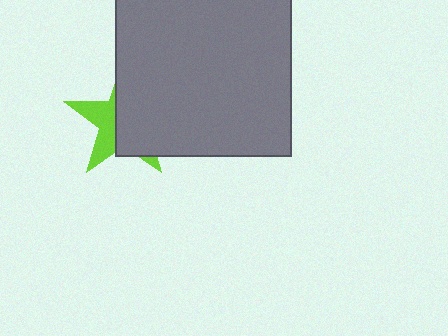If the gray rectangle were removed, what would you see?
You would see the complete lime star.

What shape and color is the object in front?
The object in front is a gray rectangle.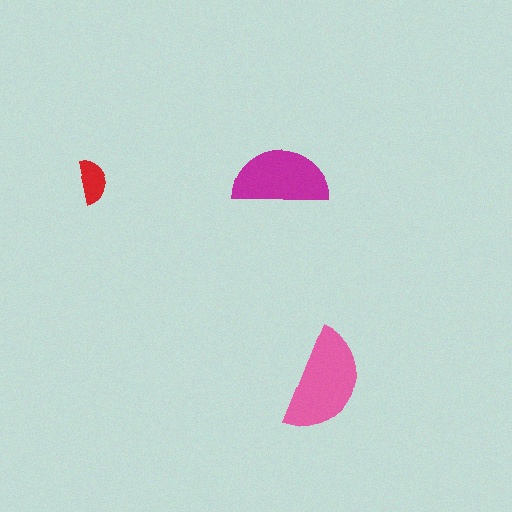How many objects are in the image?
There are 3 objects in the image.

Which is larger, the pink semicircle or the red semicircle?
The pink one.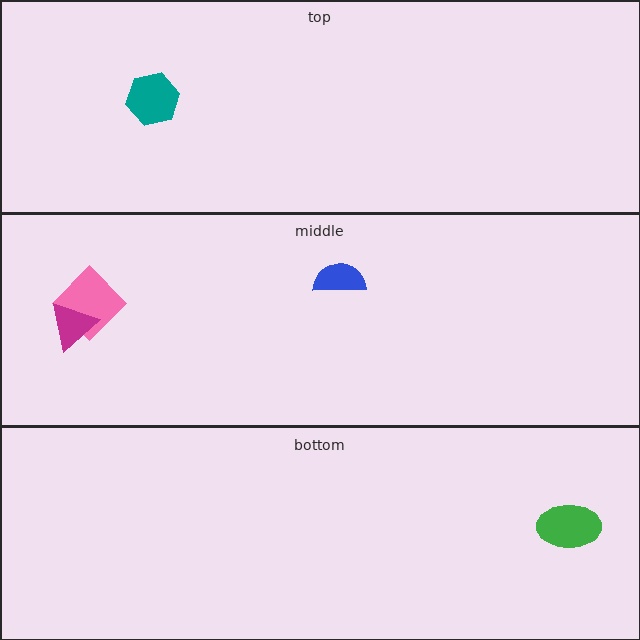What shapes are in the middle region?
The pink diamond, the blue semicircle, the magenta triangle.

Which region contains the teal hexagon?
The top region.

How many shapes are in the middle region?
3.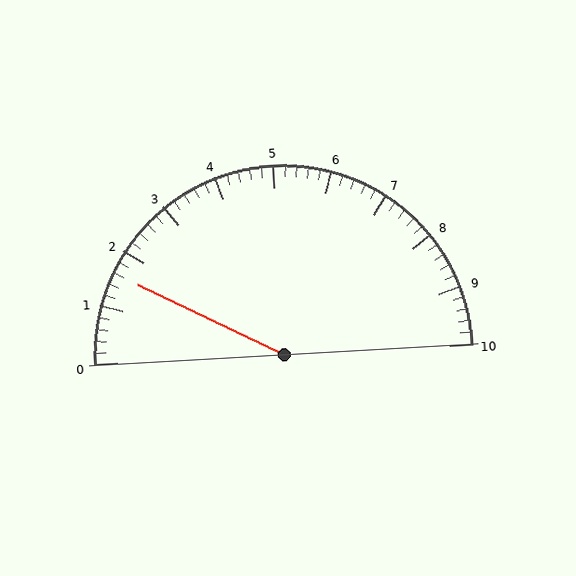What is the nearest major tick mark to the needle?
The nearest major tick mark is 2.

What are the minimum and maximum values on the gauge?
The gauge ranges from 0 to 10.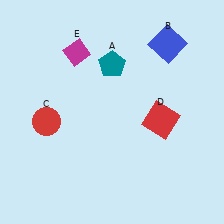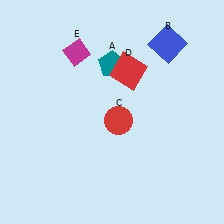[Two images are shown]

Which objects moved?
The objects that moved are: the red circle (C), the red square (D).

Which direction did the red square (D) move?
The red square (D) moved up.